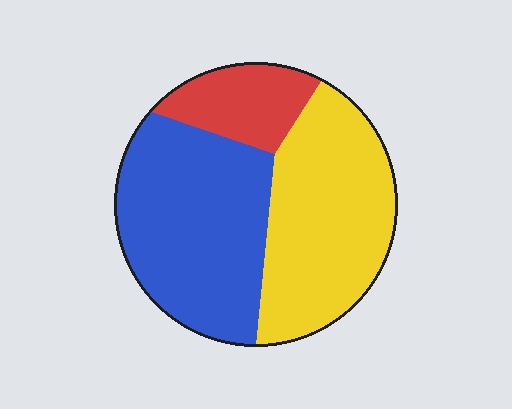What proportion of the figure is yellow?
Yellow covers about 40% of the figure.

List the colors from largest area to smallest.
From largest to smallest: blue, yellow, red.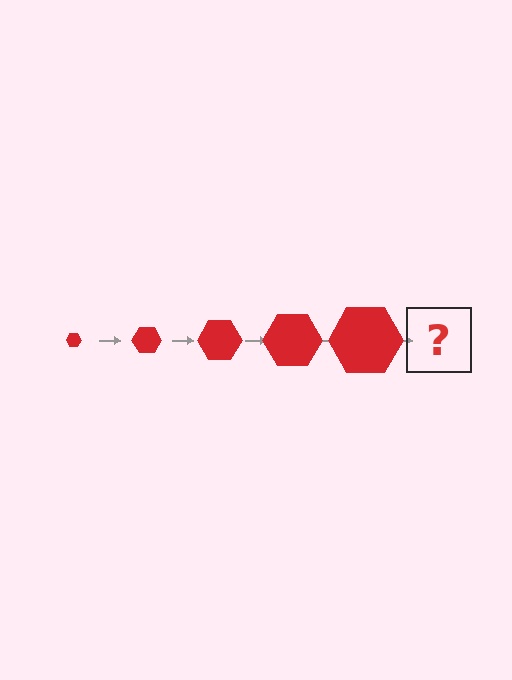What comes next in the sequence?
The next element should be a red hexagon, larger than the previous one.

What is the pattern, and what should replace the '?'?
The pattern is that the hexagon gets progressively larger each step. The '?' should be a red hexagon, larger than the previous one.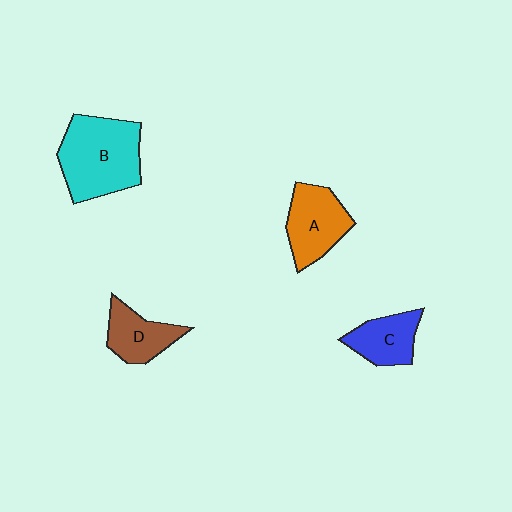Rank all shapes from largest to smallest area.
From largest to smallest: B (cyan), A (orange), D (brown), C (blue).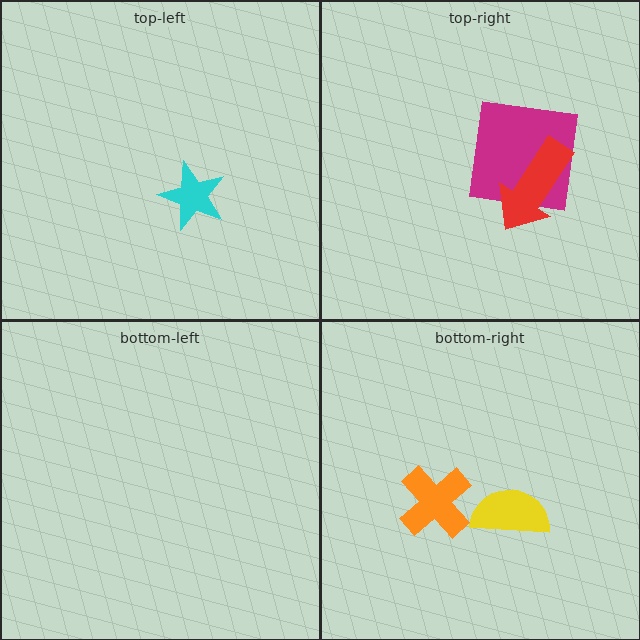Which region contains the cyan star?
The top-left region.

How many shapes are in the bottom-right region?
2.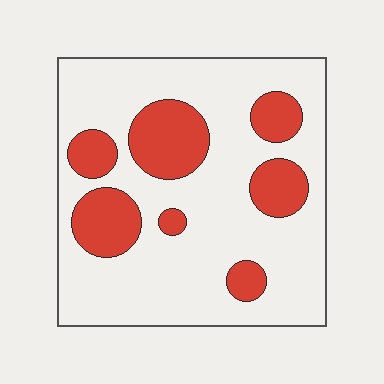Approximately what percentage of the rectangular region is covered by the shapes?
Approximately 25%.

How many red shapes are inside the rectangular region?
7.